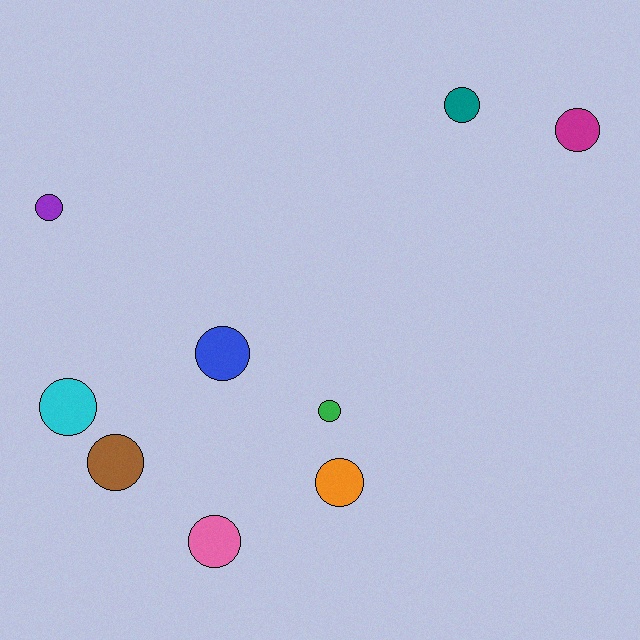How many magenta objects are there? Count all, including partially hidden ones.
There is 1 magenta object.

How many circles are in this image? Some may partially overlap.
There are 9 circles.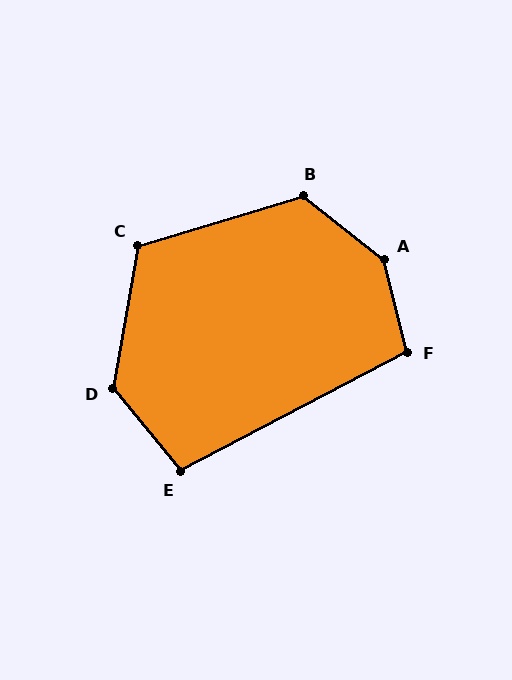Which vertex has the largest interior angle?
A, at approximately 142 degrees.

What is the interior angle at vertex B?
Approximately 125 degrees (obtuse).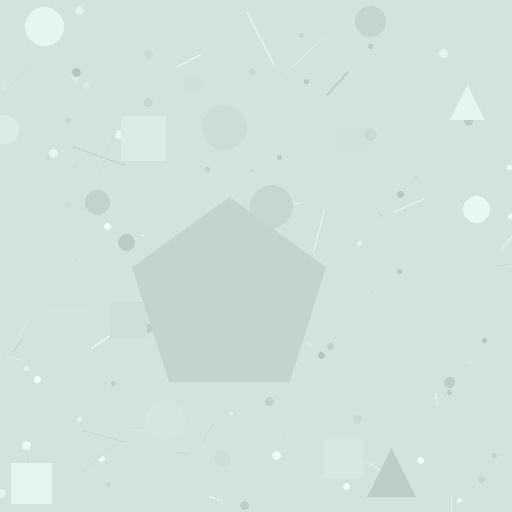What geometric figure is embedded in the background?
A pentagon is embedded in the background.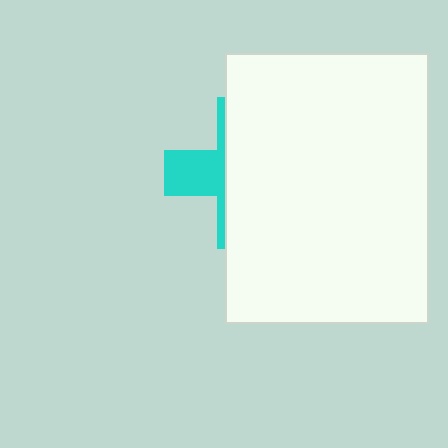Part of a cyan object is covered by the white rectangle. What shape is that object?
It is a cross.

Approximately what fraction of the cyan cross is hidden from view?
Roughly 69% of the cyan cross is hidden behind the white rectangle.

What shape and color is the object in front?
The object in front is a white rectangle.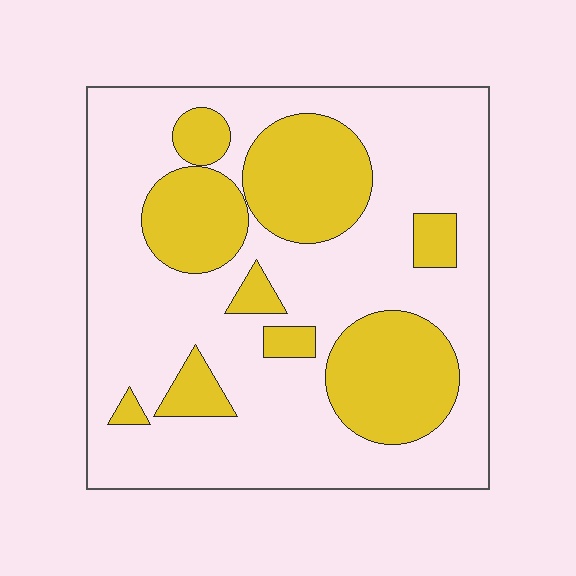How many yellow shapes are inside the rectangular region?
9.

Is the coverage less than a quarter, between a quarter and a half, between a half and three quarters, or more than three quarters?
Between a quarter and a half.